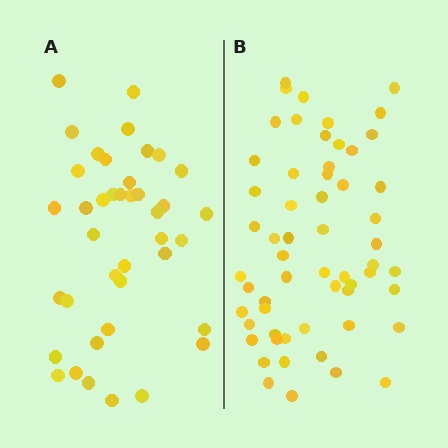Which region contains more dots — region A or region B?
Region B (the right region) has more dots.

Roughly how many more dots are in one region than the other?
Region B has approximately 20 more dots than region A.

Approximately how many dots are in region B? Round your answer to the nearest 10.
About 60 dots. (The exact count is 58, which rounds to 60.)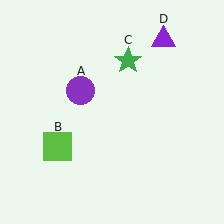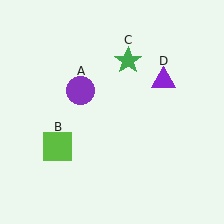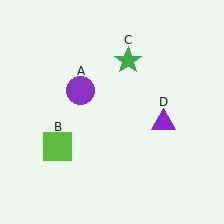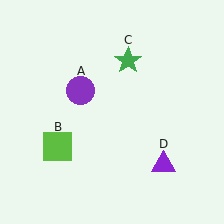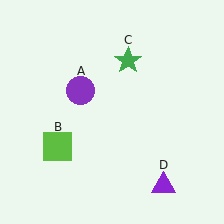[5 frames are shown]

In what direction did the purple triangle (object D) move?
The purple triangle (object D) moved down.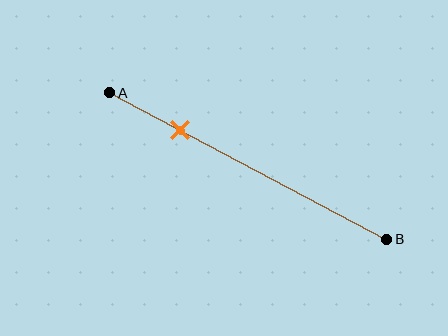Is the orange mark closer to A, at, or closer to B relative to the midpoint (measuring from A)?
The orange mark is closer to point A than the midpoint of segment AB.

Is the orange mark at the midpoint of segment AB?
No, the mark is at about 25% from A, not at the 50% midpoint.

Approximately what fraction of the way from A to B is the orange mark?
The orange mark is approximately 25% of the way from A to B.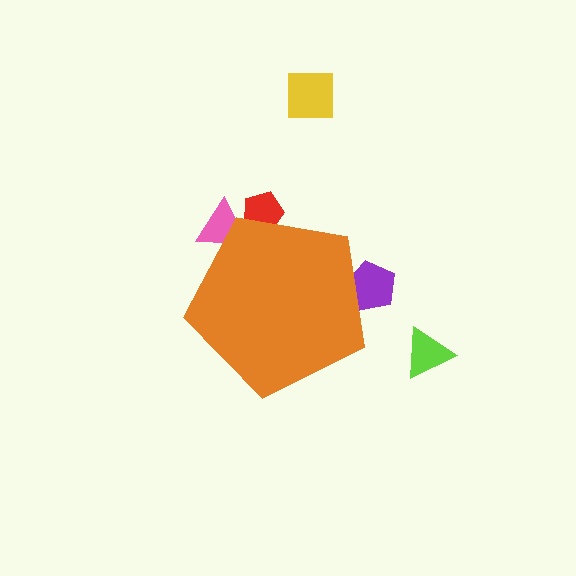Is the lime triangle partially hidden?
No, the lime triangle is fully visible.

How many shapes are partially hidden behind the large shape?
3 shapes are partially hidden.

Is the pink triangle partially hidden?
Yes, the pink triangle is partially hidden behind the orange pentagon.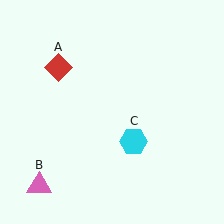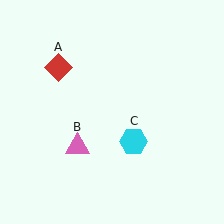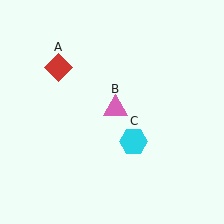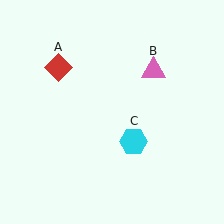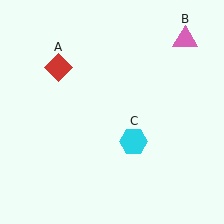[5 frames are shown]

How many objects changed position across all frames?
1 object changed position: pink triangle (object B).